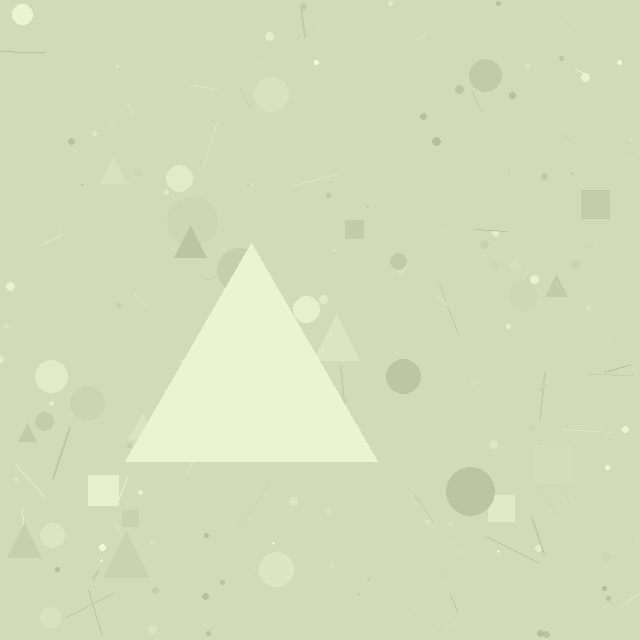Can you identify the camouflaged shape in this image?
The camouflaged shape is a triangle.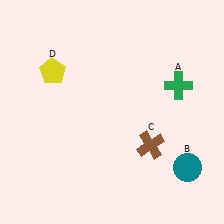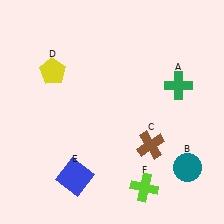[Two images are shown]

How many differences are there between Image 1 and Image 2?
There are 2 differences between the two images.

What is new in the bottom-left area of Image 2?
A blue square (E) was added in the bottom-left area of Image 2.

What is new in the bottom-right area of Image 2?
A lime cross (F) was added in the bottom-right area of Image 2.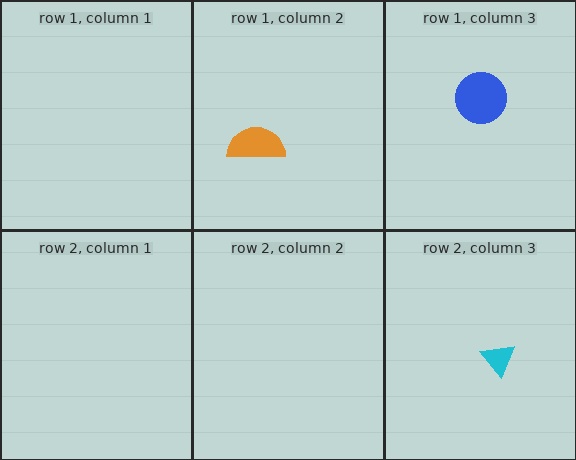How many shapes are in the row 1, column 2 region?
1.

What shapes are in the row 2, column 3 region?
The cyan triangle.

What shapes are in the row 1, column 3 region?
The blue circle.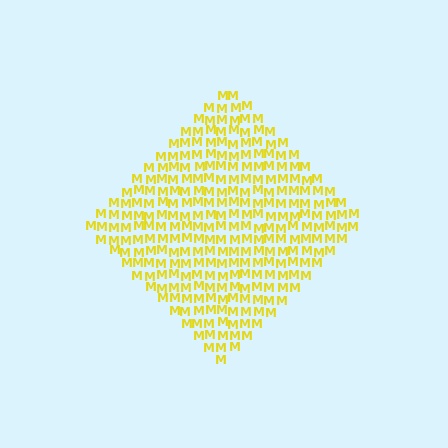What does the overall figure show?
The overall figure shows a diamond.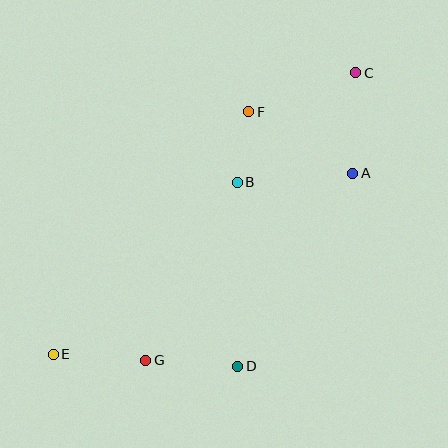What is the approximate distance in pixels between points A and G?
The distance between A and G is approximately 279 pixels.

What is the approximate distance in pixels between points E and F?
The distance between E and F is approximately 312 pixels.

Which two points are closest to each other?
Points B and F are closest to each other.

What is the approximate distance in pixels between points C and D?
The distance between C and D is approximately 316 pixels.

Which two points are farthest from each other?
Points C and E are farthest from each other.